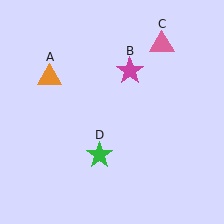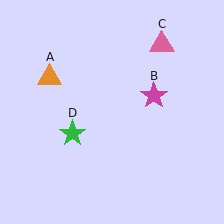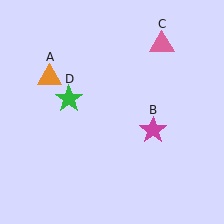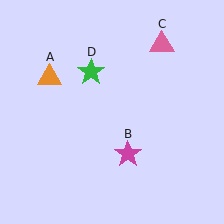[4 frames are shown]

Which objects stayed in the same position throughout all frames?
Orange triangle (object A) and pink triangle (object C) remained stationary.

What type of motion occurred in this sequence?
The magenta star (object B), green star (object D) rotated clockwise around the center of the scene.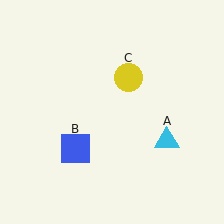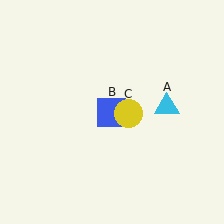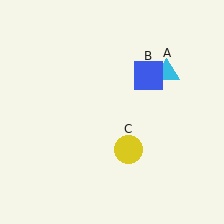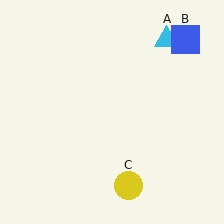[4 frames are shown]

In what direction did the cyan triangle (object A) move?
The cyan triangle (object A) moved up.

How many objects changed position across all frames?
3 objects changed position: cyan triangle (object A), blue square (object B), yellow circle (object C).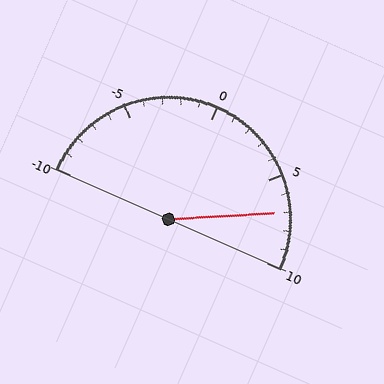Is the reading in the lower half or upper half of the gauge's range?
The reading is in the upper half of the range (-10 to 10).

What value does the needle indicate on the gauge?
The needle indicates approximately 7.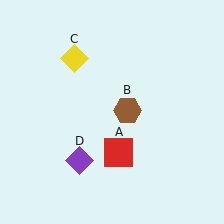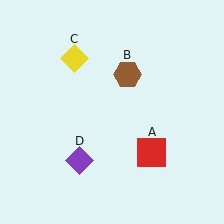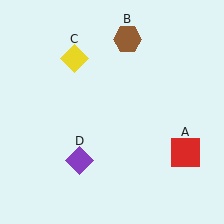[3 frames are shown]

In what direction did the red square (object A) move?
The red square (object A) moved right.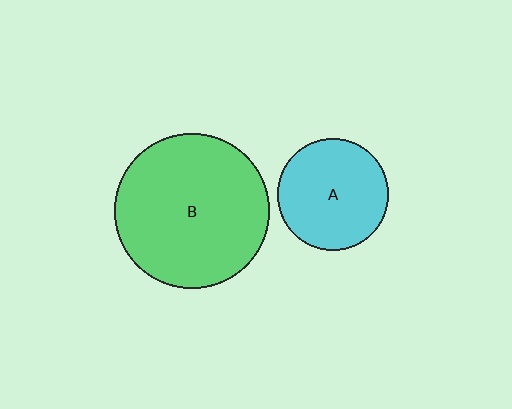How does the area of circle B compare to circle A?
Approximately 1.9 times.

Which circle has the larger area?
Circle B (green).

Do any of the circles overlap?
No, none of the circles overlap.